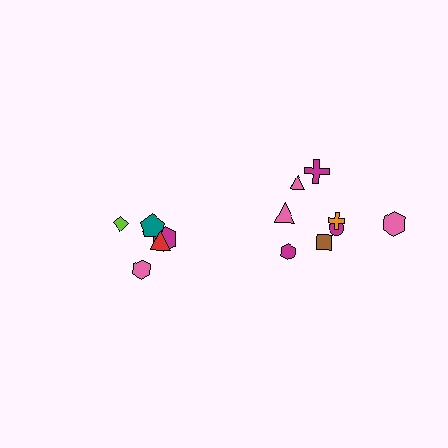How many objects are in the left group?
There are 5 objects.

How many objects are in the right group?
There are 8 objects.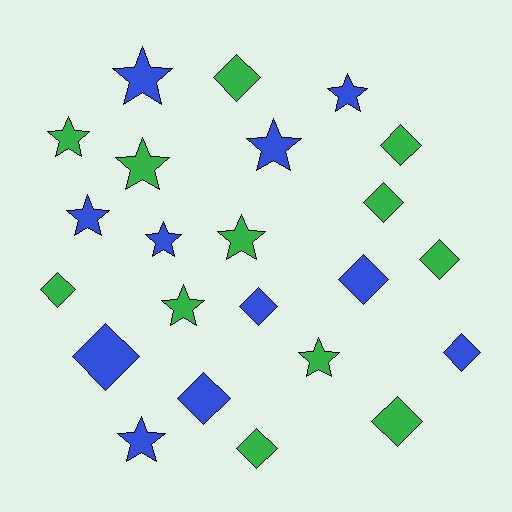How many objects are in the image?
There are 23 objects.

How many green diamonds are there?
There are 7 green diamonds.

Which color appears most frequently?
Green, with 12 objects.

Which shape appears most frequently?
Diamond, with 12 objects.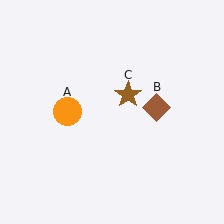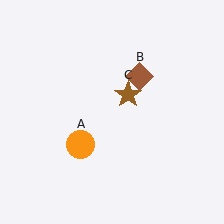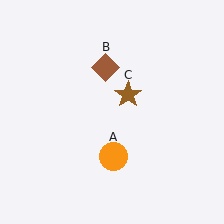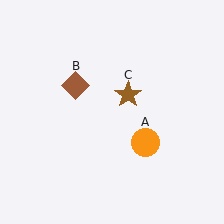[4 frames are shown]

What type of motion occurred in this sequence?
The orange circle (object A), brown diamond (object B) rotated counterclockwise around the center of the scene.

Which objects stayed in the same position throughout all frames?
Brown star (object C) remained stationary.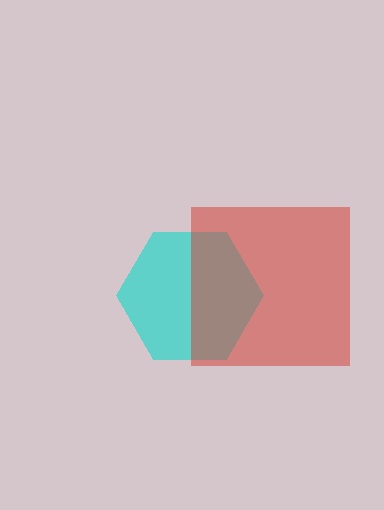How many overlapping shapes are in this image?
There are 2 overlapping shapes in the image.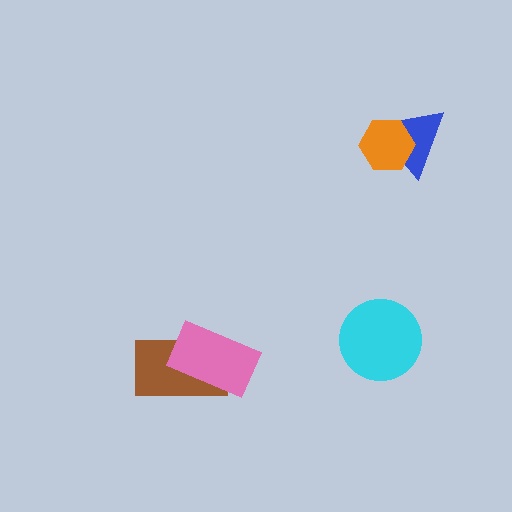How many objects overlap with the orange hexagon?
1 object overlaps with the orange hexagon.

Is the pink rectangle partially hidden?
No, no other shape covers it.